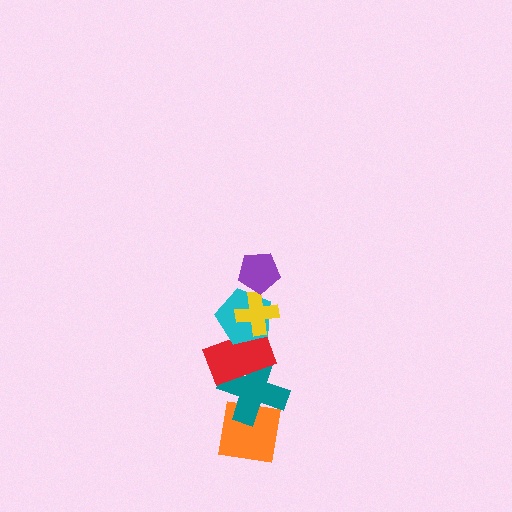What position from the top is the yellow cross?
The yellow cross is 2nd from the top.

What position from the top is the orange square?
The orange square is 6th from the top.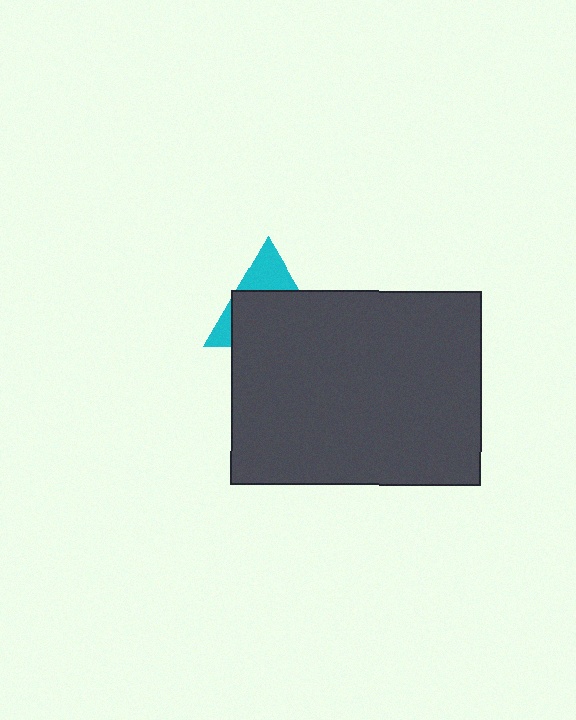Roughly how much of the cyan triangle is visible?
A small part of it is visible (roughly 33%).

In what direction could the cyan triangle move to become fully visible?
The cyan triangle could move up. That would shift it out from behind the dark gray rectangle entirely.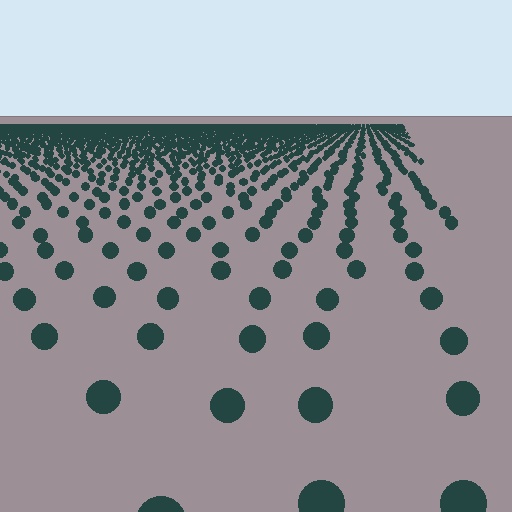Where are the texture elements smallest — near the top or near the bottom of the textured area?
Near the top.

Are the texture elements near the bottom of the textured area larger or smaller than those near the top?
Larger. Near the bottom, elements are closer to the viewer and appear at a bigger on-screen size.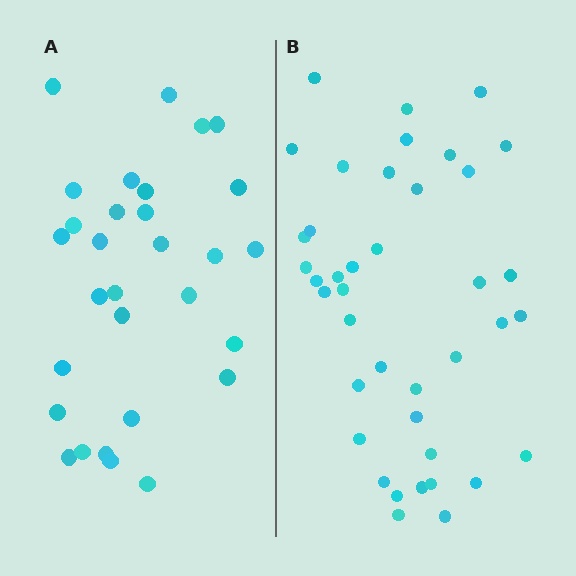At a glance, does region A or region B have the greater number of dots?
Region B (the right region) has more dots.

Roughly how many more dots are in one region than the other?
Region B has roughly 10 or so more dots than region A.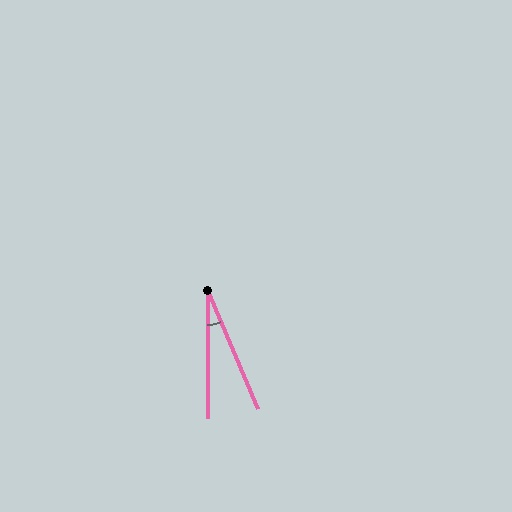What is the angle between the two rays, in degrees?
Approximately 23 degrees.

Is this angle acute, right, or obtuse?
It is acute.